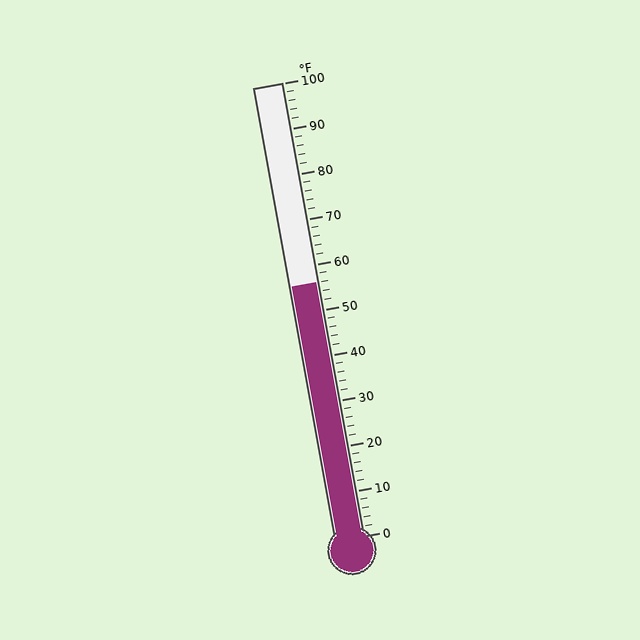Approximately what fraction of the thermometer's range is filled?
The thermometer is filled to approximately 55% of its range.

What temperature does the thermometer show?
The thermometer shows approximately 56°F.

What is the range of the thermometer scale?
The thermometer scale ranges from 0°F to 100°F.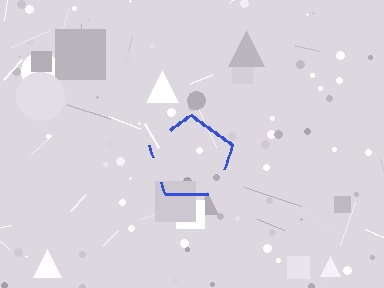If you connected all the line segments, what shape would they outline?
They would outline a pentagon.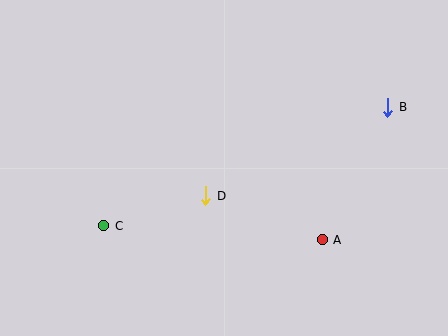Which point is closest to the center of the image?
Point D at (206, 196) is closest to the center.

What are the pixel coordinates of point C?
Point C is at (104, 226).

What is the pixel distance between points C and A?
The distance between C and A is 219 pixels.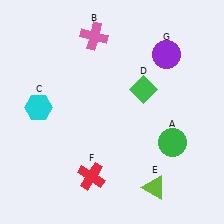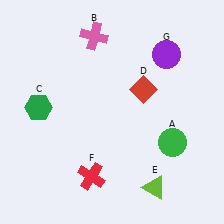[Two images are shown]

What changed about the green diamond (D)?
In Image 1, D is green. In Image 2, it changed to red.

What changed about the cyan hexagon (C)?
In Image 1, C is cyan. In Image 2, it changed to green.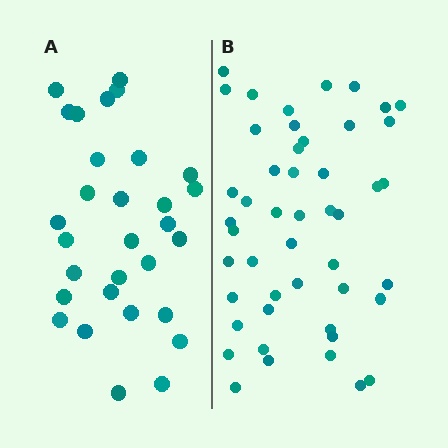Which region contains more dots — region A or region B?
Region B (the right region) has more dots.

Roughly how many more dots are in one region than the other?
Region B has approximately 20 more dots than region A.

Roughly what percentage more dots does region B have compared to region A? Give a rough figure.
About 60% more.